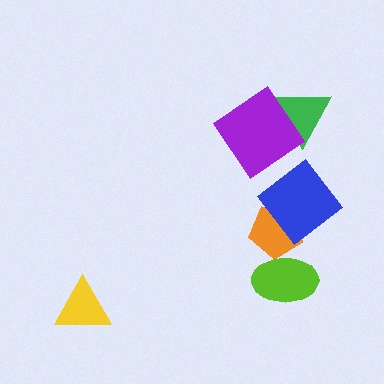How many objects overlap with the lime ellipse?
1 object overlaps with the lime ellipse.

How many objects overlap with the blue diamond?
1 object overlaps with the blue diamond.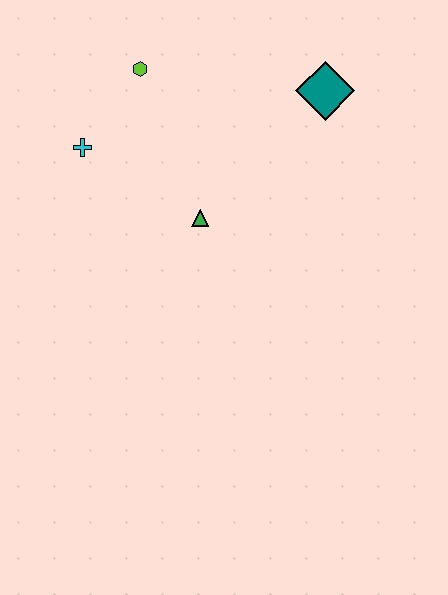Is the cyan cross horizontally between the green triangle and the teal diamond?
No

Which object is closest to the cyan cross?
The lime hexagon is closest to the cyan cross.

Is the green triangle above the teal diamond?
No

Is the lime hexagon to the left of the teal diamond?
Yes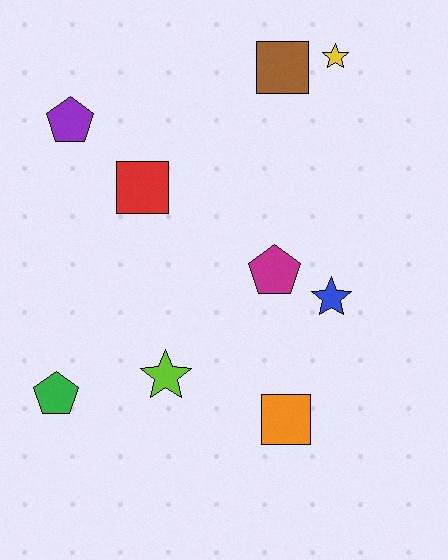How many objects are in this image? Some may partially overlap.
There are 9 objects.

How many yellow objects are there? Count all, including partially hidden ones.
There is 1 yellow object.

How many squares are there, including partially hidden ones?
There are 3 squares.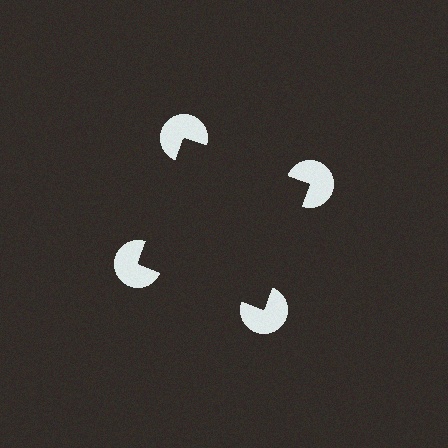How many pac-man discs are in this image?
There are 4 — one at each vertex of the illusory square.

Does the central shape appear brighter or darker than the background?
It typically appears slightly darker than the background, even though no actual brightness change is drawn.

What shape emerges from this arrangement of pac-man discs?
An illusory square — its edges are inferred from the aligned wedge cuts in the pac-man discs, not physically drawn.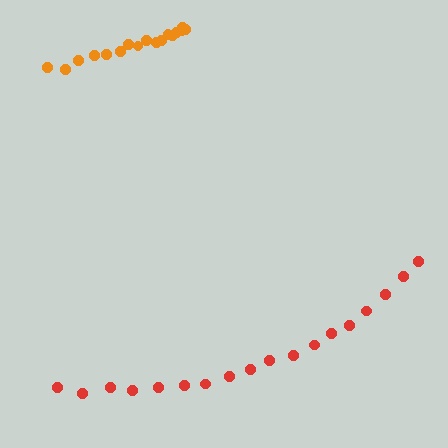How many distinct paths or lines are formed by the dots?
There are 2 distinct paths.